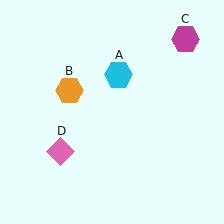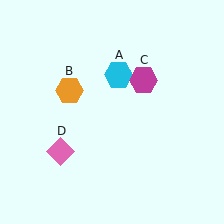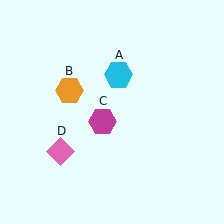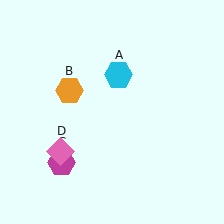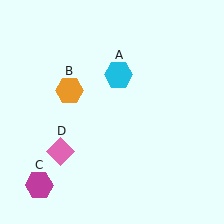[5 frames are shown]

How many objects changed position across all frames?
1 object changed position: magenta hexagon (object C).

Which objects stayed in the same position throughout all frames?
Cyan hexagon (object A) and orange hexagon (object B) and pink diamond (object D) remained stationary.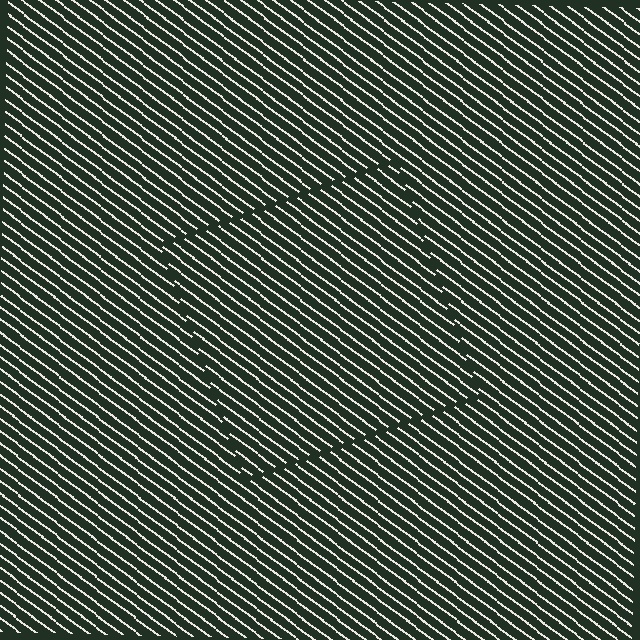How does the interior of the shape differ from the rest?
The interior of the shape contains the same grating, shifted by half a period — the contour is defined by the phase discontinuity where line-ends from the inner and outer gratings abut.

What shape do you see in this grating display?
An illusory square. The interior of the shape contains the same grating, shifted by half a period — the contour is defined by the phase discontinuity where line-ends from the inner and outer gratings abut.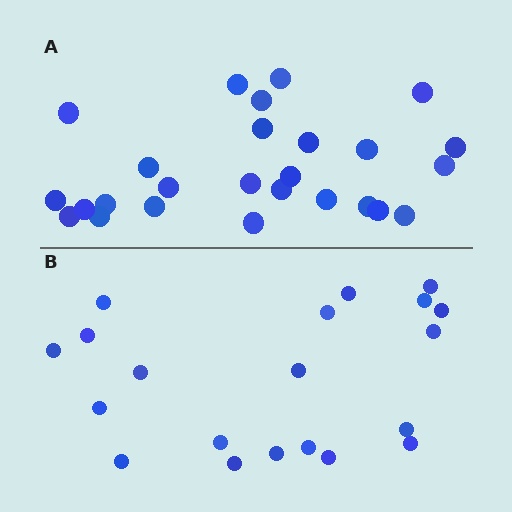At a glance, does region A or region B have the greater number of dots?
Region A (the top region) has more dots.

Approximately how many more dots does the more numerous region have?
Region A has about 6 more dots than region B.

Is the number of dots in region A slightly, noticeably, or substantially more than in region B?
Region A has noticeably more, but not dramatically so. The ratio is roughly 1.3 to 1.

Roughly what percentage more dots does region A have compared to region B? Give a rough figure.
About 30% more.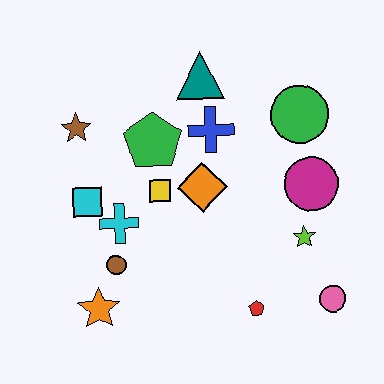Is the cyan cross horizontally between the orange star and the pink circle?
Yes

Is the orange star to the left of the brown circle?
Yes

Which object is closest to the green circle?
The magenta circle is closest to the green circle.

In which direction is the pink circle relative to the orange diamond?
The pink circle is to the right of the orange diamond.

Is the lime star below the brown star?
Yes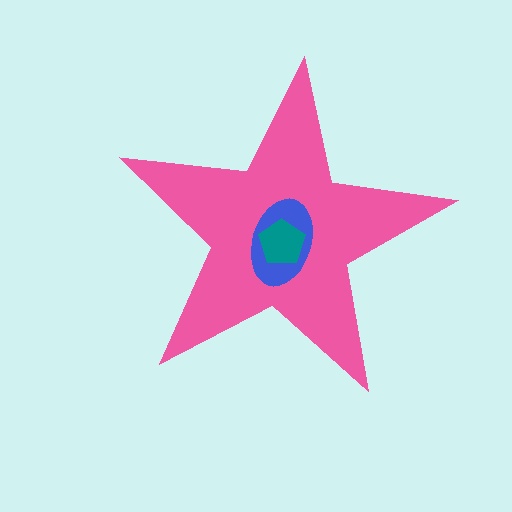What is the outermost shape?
The pink star.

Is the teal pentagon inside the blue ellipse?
Yes.